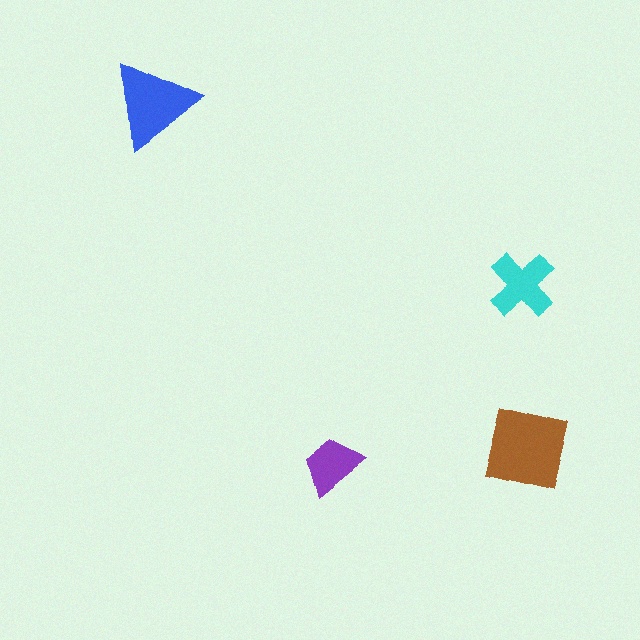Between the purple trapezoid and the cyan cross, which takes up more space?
The cyan cross.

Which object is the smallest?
The purple trapezoid.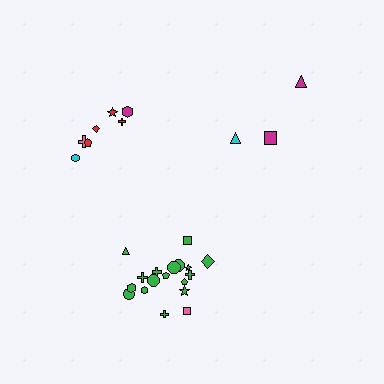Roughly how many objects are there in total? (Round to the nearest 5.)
Roughly 30 objects in total.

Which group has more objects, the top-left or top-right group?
The top-left group.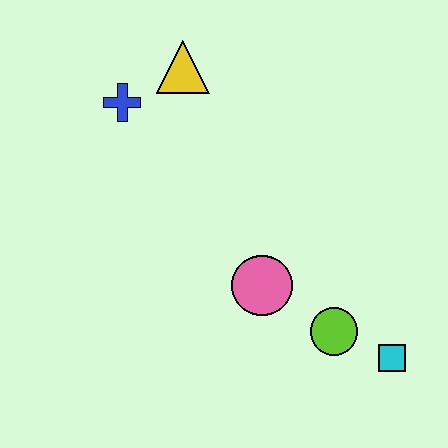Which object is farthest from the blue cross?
The cyan square is farthest from the blue cross.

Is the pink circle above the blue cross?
No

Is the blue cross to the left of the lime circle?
Yes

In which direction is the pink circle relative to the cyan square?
The pink circle is to the left of the cyan square.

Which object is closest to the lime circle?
The cyan square is closest to the lime circle.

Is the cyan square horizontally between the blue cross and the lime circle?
No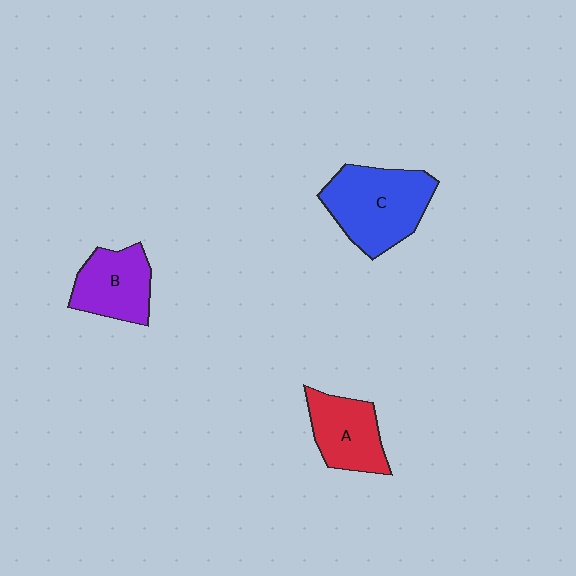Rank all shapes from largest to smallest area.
From largest to smallest: C (blue), B (purple), A (red).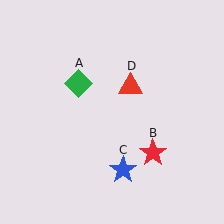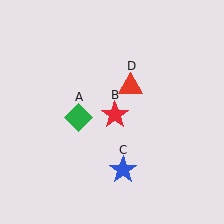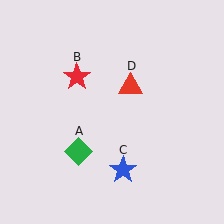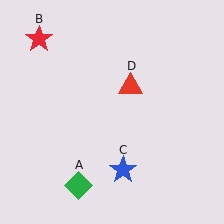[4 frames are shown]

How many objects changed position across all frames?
2 objects changed position: green diamond (object A), red star (object B).